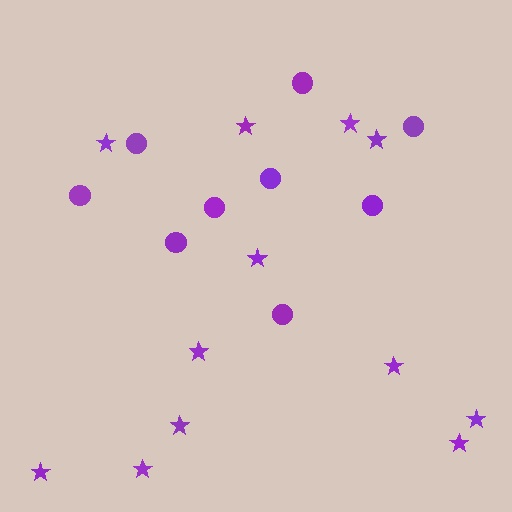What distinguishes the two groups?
There are 2 groups: one group of stars (12) and one group of circles (9).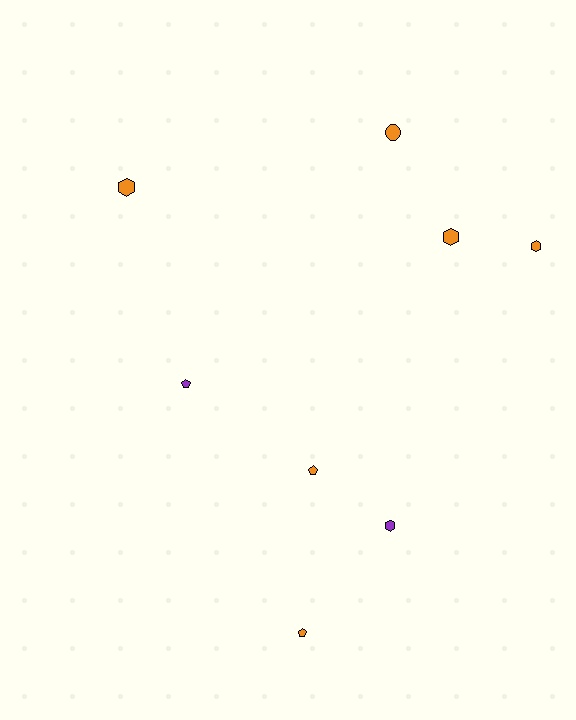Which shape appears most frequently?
Hexagon, with 4 objects.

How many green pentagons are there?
There are no green pentagons.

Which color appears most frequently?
Orange, with 6 objects.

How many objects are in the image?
There are 8 objects.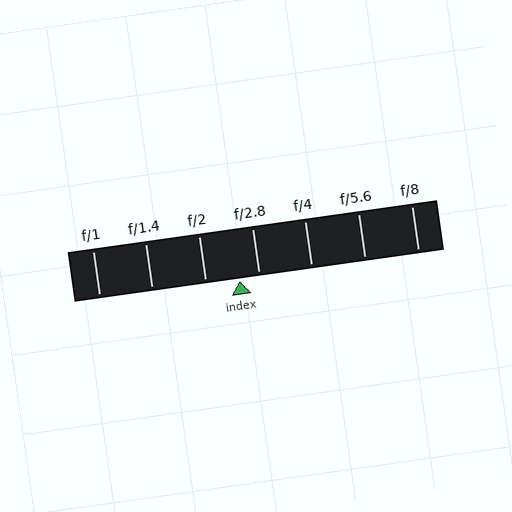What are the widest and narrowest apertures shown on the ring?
The widest aperture shown is f/1 and the narrowest is f/8.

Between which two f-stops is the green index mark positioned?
The index mark is between f/2 and f/2.8.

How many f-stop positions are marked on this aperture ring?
There are 7 f-stop positions marked.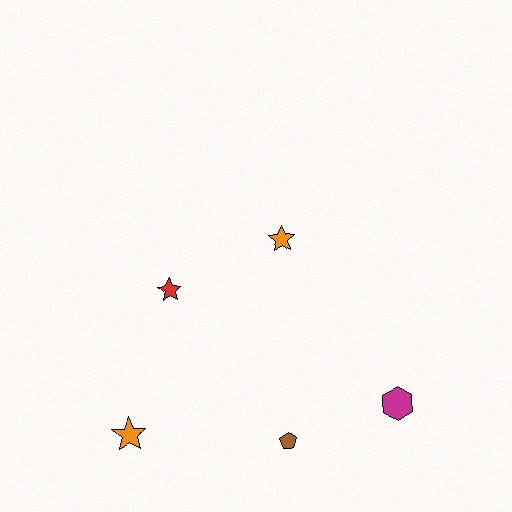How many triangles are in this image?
There are no triangles.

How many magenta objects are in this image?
There is 1 magenta object.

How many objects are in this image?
There are 5 objects.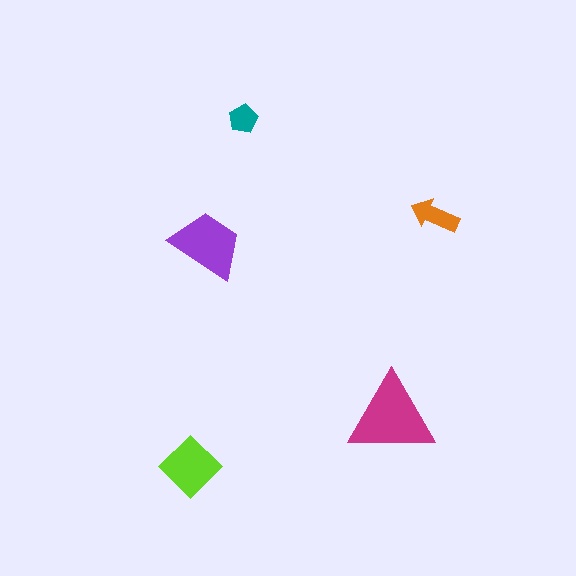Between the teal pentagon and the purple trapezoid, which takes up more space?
The purple trapezoid.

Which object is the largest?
The magenta triangle.